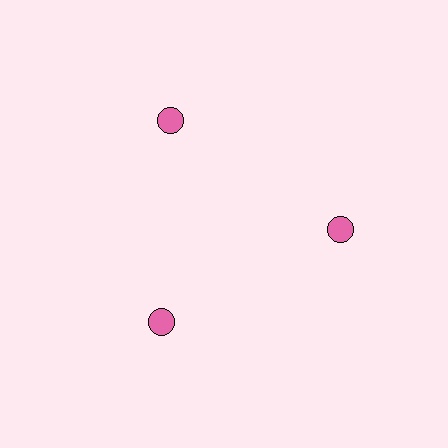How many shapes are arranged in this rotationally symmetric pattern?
There are 3 shapes, arranged in 3 groups of 1.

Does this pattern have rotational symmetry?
Yes, this pattern has 3-fold rotational symmetry. It looks the same after rotating 120 degrees around the center.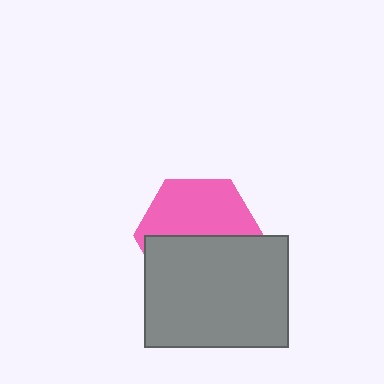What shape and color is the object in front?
The object in front is a gray rectangle.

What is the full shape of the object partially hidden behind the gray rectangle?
The partially hidden object is a pink hexagon.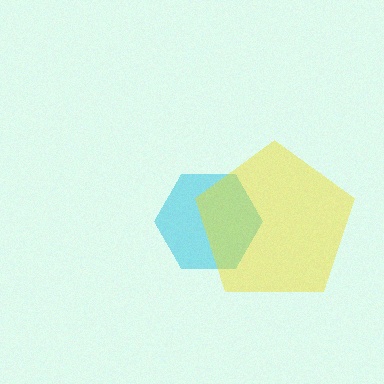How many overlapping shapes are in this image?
There are 2 overlapping shapes in the image.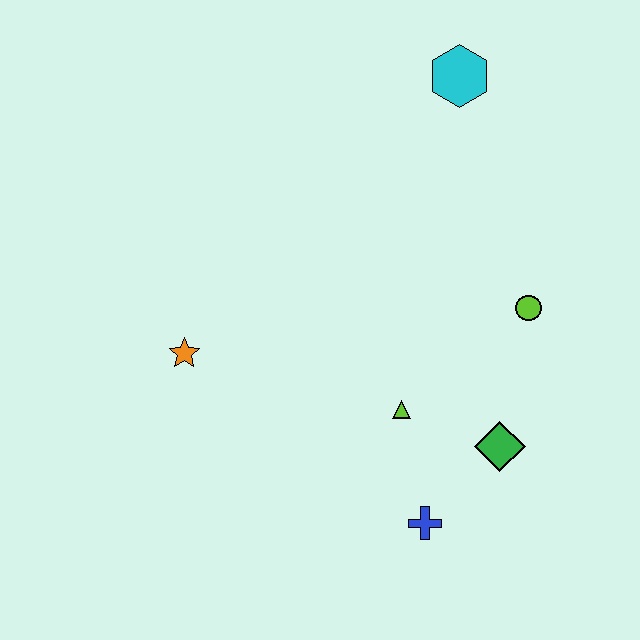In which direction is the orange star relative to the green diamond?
The orange star is to the left of the green diamond.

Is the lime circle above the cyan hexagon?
No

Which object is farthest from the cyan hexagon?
The blue cross is farthest from the cyan hexagon.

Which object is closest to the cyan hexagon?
The lime circle is closest to the cyan hexagon.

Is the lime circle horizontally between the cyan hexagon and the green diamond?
No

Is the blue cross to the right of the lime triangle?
Yes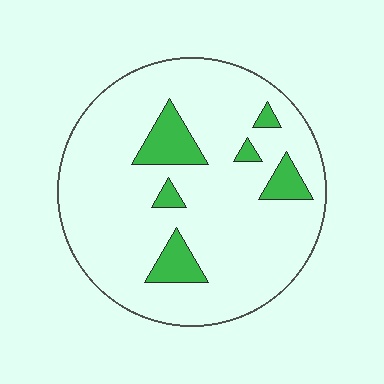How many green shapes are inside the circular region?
6.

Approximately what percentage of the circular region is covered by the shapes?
Approximately 15%.